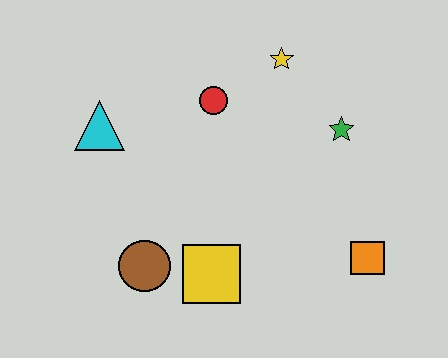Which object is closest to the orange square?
The green star is closest to the orange square.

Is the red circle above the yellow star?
No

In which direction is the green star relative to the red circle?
The green star is to the right of the red circle.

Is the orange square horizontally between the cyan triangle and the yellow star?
No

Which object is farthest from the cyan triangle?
The orange square is farthest from the cyan triangle.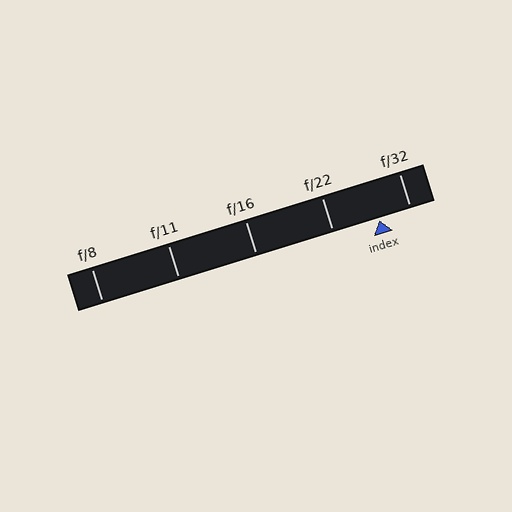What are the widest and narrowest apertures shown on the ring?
The widest aperture shown is f/8 and the narrowest is f/32.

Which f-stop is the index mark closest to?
The index mark is closest to f/32.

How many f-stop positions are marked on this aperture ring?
There are 5 f-stop positions marked.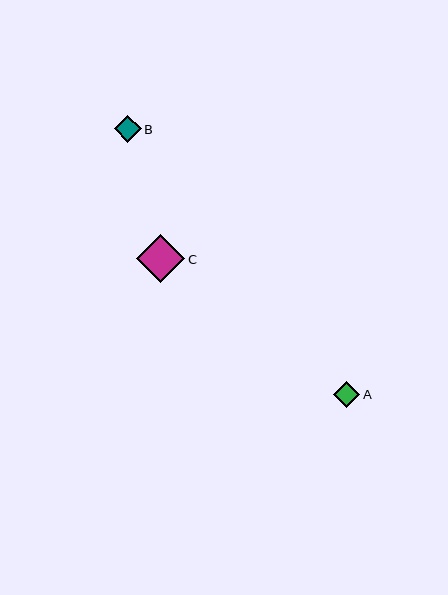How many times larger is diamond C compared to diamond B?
Diamond C is approximately 1.8 times the size of diamond B.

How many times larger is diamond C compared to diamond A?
Diamond C is approximately 1.8 times the size of diamond A.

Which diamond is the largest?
Diamond C is the largest with a size of approximately 48 pixels.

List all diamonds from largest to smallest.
From largest to smallest: C, B, A.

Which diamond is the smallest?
Diamond A is the smallest with a size of approximately 26 pixels.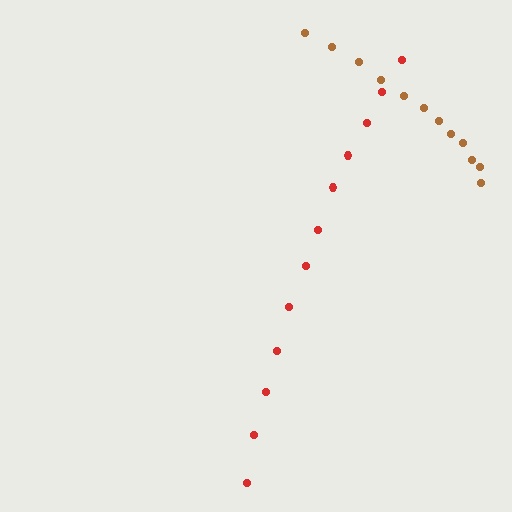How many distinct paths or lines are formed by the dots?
There are 2 distinct paths.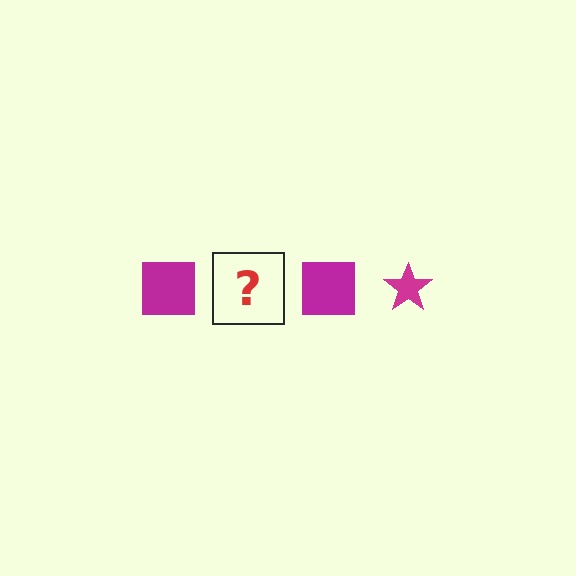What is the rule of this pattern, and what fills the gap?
The rule is that the pattern cycles through square, star shapes in magenta. The gap should be filled with a magenta star.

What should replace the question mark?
The question mark should be replaced with a magenta star.